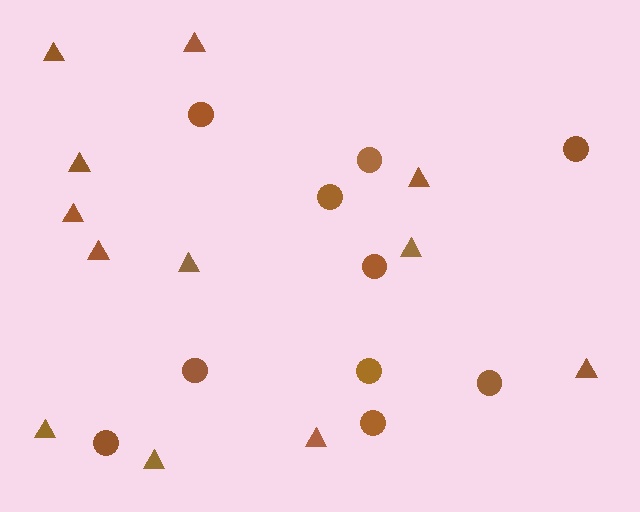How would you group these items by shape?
There are 2 groups: one group of triangles (12) and one group of circles (10).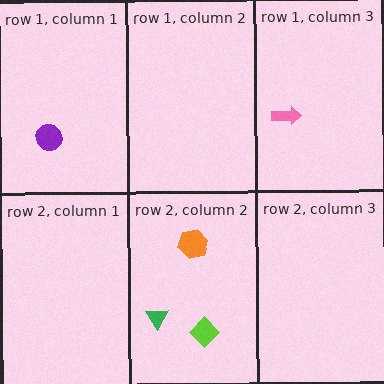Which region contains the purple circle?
The row 1, column 1 region.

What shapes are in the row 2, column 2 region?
The orange hexagon, the green triangle, the lime diamond.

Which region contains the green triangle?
The row 2, column 2 region.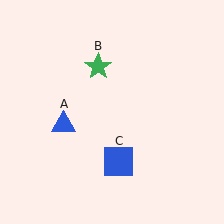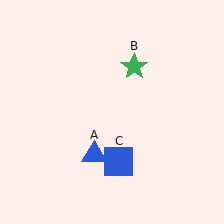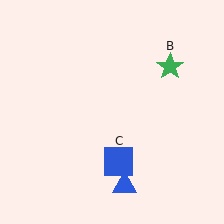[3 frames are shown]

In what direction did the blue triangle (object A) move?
The blue triangle (object A) moved down and to the right.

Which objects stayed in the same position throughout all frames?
Blue square (object C) remained stationary.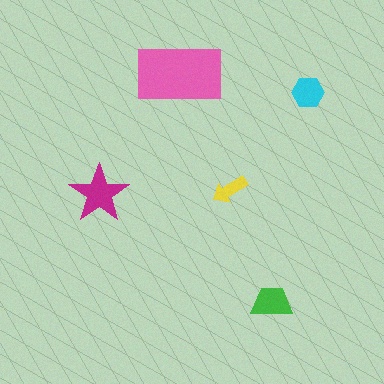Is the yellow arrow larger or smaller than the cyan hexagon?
Smaller.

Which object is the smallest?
The yellow arrow.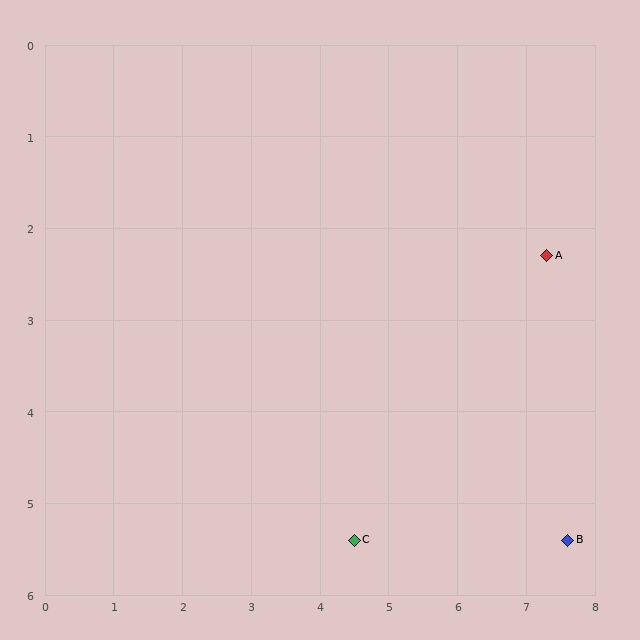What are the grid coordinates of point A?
Point A is at approximately (7.3, 2.3).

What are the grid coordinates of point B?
Point B is at approximately (7.6, 5.4).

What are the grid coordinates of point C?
Point C is at approximately (4.5, 5.4).